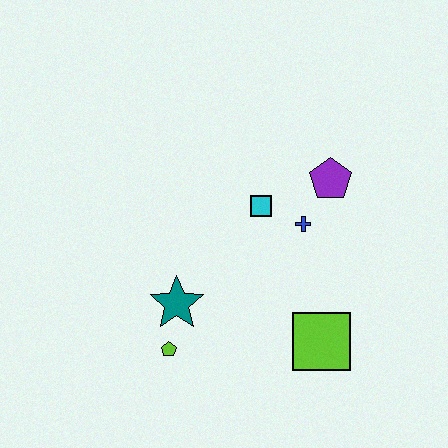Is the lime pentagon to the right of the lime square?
No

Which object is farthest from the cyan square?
The lime pentagon is farthest from the cyan square.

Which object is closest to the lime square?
The blue cross is closest to the lime square.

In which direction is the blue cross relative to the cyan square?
The blue cross is to the right of the cyan square.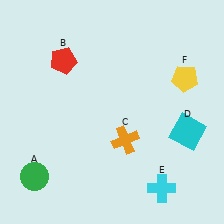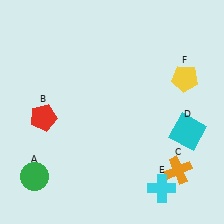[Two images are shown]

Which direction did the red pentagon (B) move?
The red pentagon (B) moved down.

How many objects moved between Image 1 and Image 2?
2 objects moved between the two images.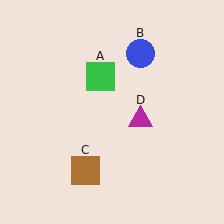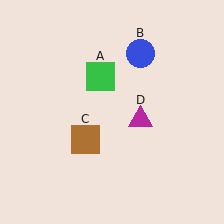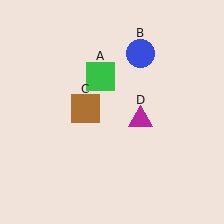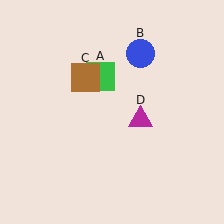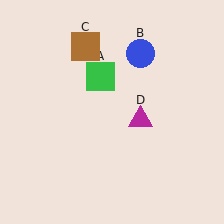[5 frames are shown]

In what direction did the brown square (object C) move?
The brown square (object C) moved up.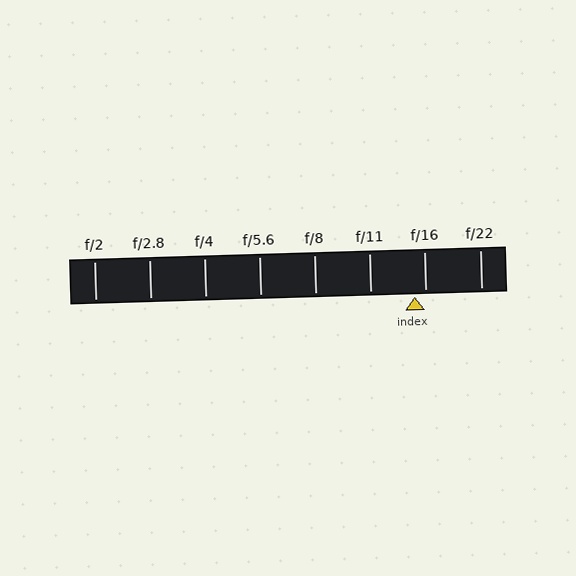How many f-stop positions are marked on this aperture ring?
There are 8 f-stop positions marked.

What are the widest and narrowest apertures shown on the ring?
The widest aperture shown is f/2 and the narrowest is f/22.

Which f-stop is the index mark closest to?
The index mark is closest to f/16.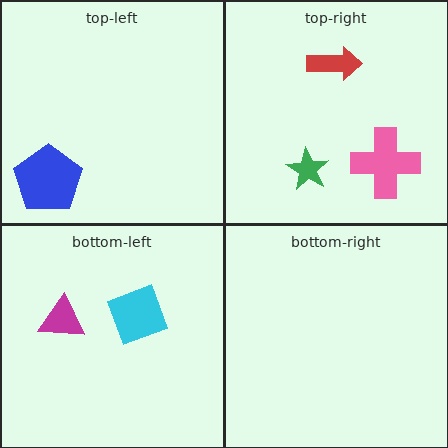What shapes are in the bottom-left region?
The magenta triangle, the cyan square.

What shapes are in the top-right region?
The red arrow, the green star, the pink cross.